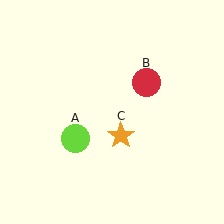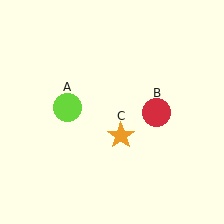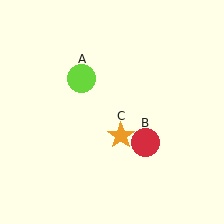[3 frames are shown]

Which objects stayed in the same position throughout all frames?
Orange star (object C) remained stationary.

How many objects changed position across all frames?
2 objects changed position: lime circle (object A), red circle (object B).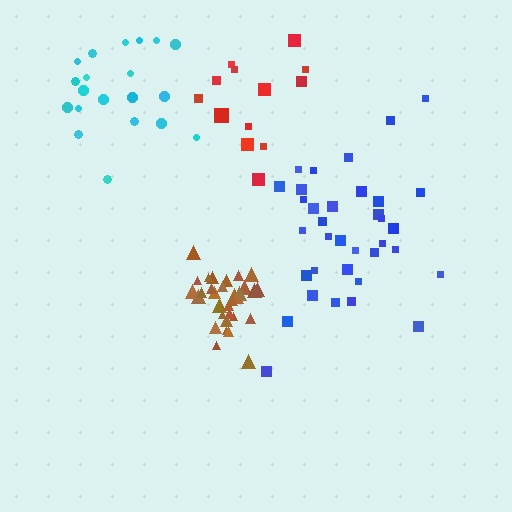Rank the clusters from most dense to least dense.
brown, cyan, red, blue.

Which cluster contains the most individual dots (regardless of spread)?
Blue (35).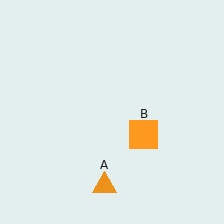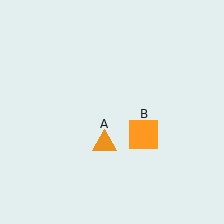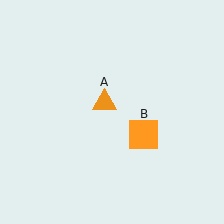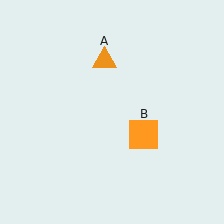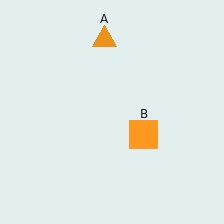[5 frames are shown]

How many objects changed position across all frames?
1 object changed position: orange triangle (object A).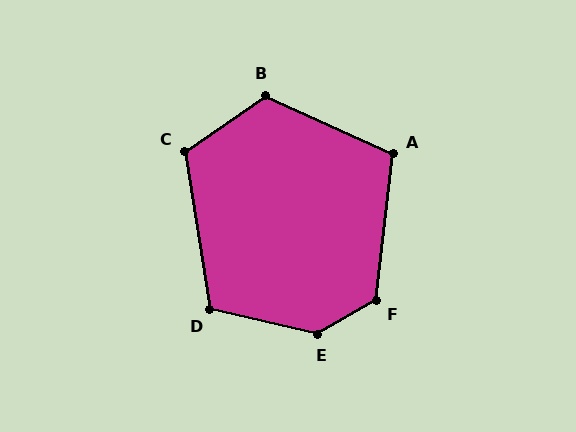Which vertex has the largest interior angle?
E, at approximately 137 degrees.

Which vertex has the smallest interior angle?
A, at approximately 108 degrees.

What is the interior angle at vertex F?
Approximately 127 degrees (obtuse).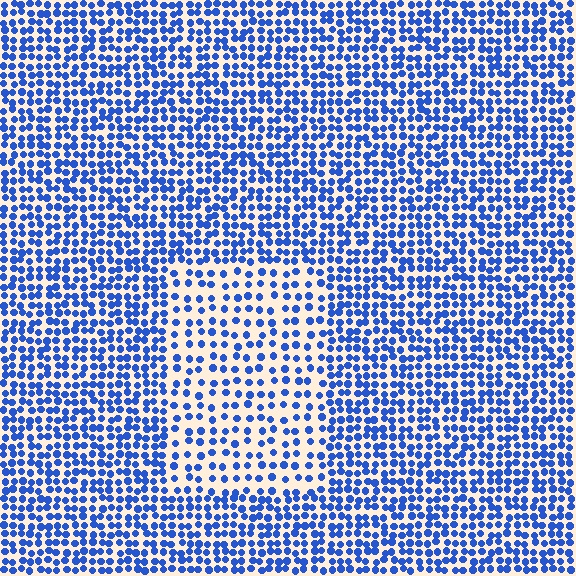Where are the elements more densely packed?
The elements are more densely packed outside the rectangle boundary.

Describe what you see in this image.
The image contains small blue elements arranged at two different densities. A rectangle-shaped region is visible where the elements are less densely packed than the surrounding area.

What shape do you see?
I see a rectangle.